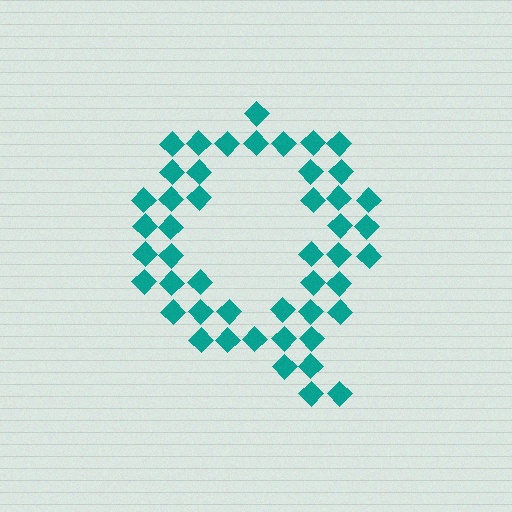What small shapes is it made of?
It is made of small diamonds.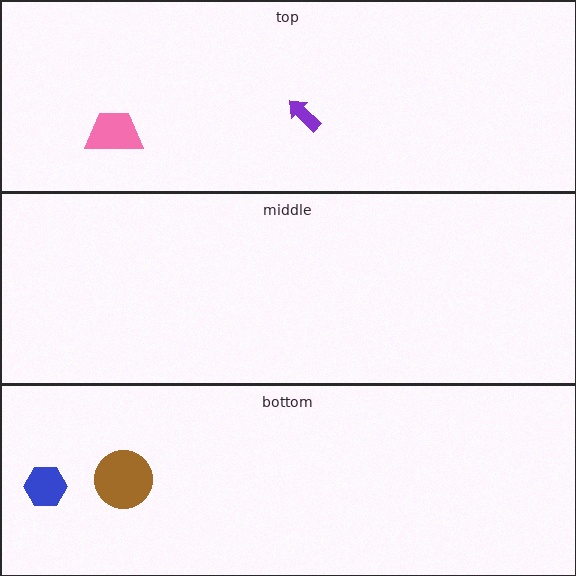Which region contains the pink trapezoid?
The top region.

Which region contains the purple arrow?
The top region.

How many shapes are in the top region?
2.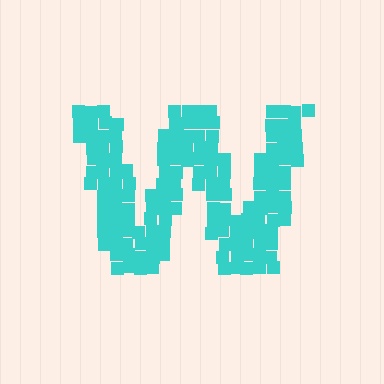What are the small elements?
The small elements are squares.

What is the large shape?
The large shape is the letter W.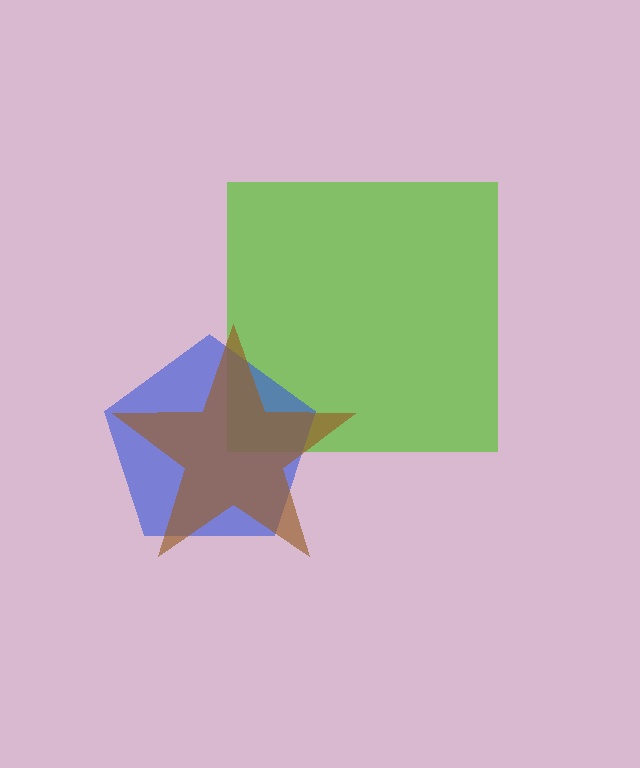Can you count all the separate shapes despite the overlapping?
Yes, there are 3 separate shapes.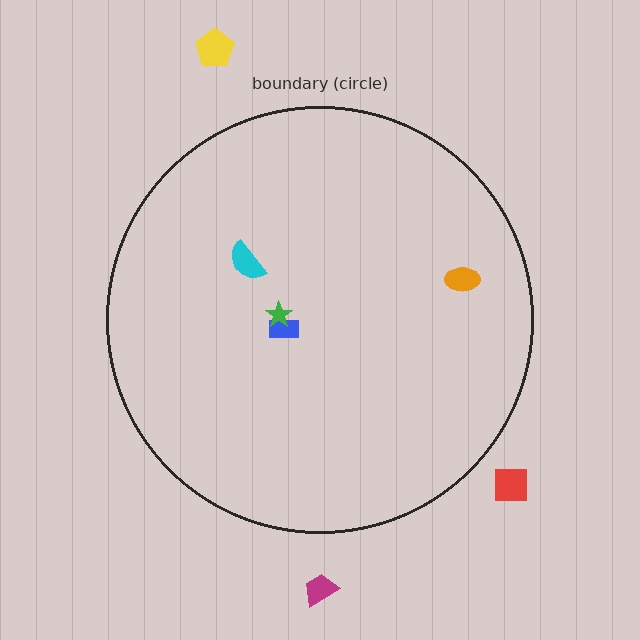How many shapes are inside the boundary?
4 inside, 3 outside.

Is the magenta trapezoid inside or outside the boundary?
Outside.